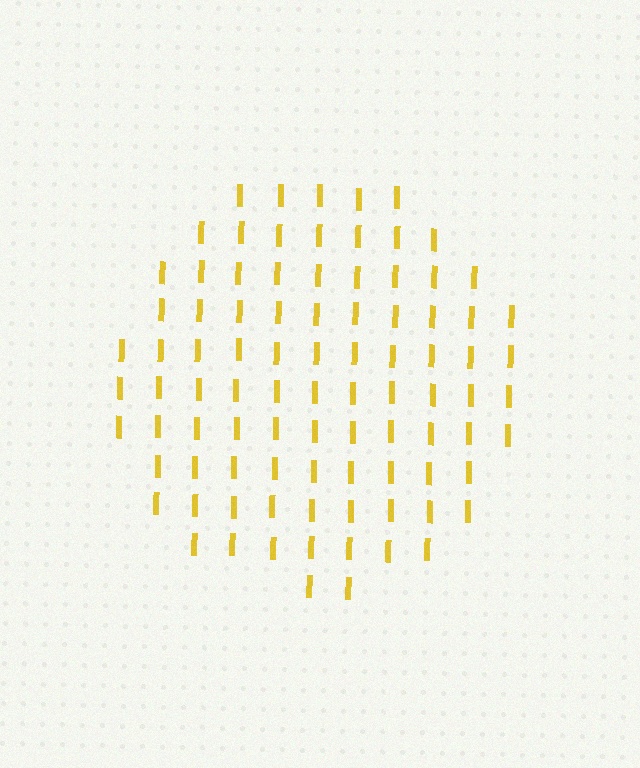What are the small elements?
The small elements are letter I's.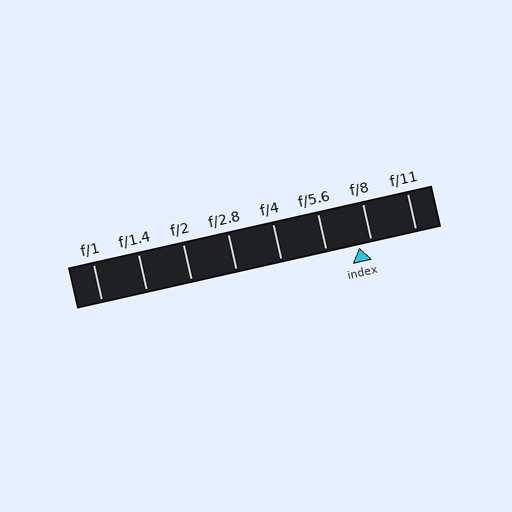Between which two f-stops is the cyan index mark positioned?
The index mark is between f/5.6 and f/8.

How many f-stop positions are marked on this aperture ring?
There are 8 f-stop positions marked.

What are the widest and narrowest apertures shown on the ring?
The widest aperture shown is f/1 and the narrowest is f/11.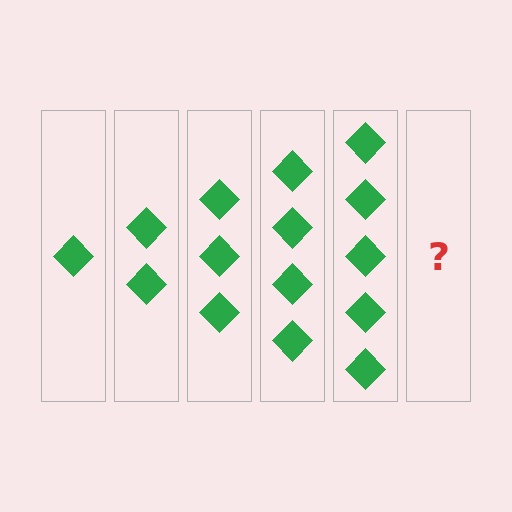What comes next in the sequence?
The next element should be 6 diamonds.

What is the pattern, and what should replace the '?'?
The pattern is that each step adds one more diamond. The '?' should be 6 diamonds.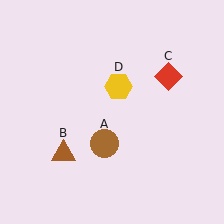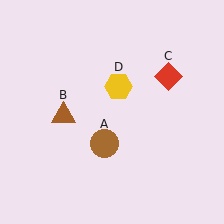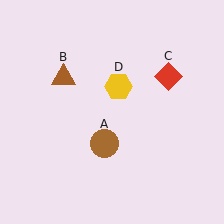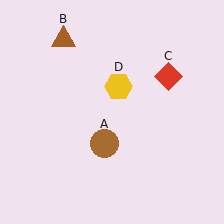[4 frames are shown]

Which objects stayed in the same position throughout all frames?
Brown circle (object A) and red diamond (object C) and yellow hexagon (object D) remained stationary.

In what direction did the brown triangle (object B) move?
The brown triangle (object B) moved up.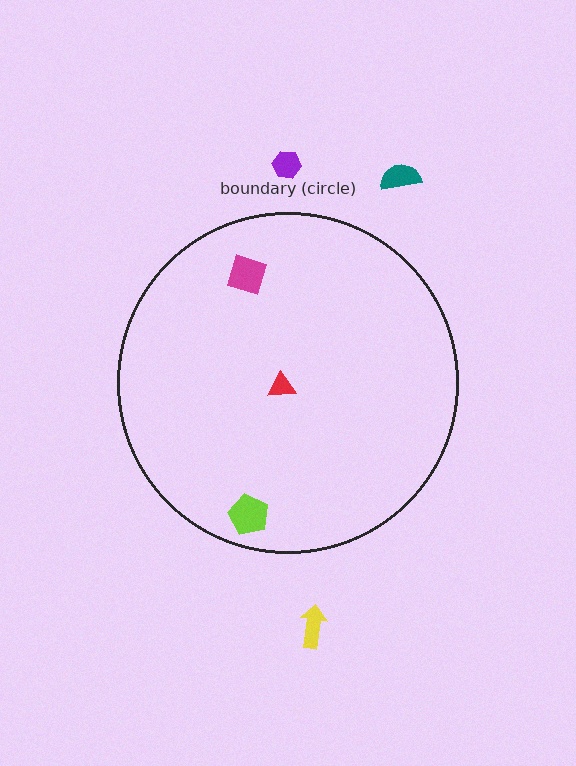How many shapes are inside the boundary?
3 inside, 3 outside.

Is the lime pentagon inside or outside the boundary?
Inside.